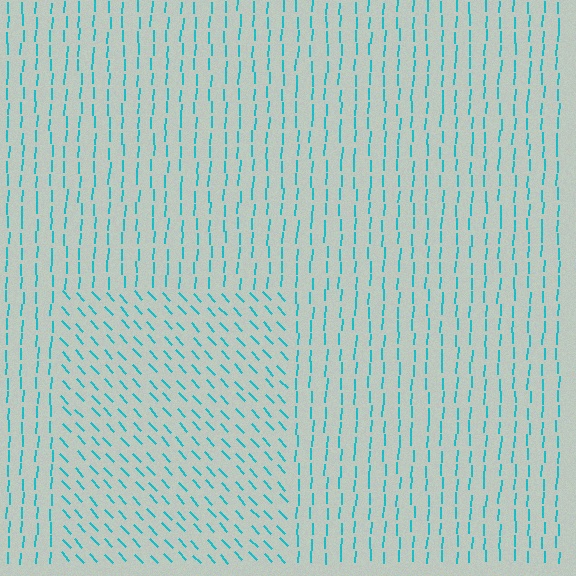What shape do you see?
I see a rectangle.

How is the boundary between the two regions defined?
The boundary is defined purely by a change in line orientation (approximately 45 degrees difference). All lines are the same color and thickness.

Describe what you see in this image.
The image is filled with small cyan line segments. A rectangle region in the image has lines oriented differently from the surrounding lines, creating a visible texture boundary.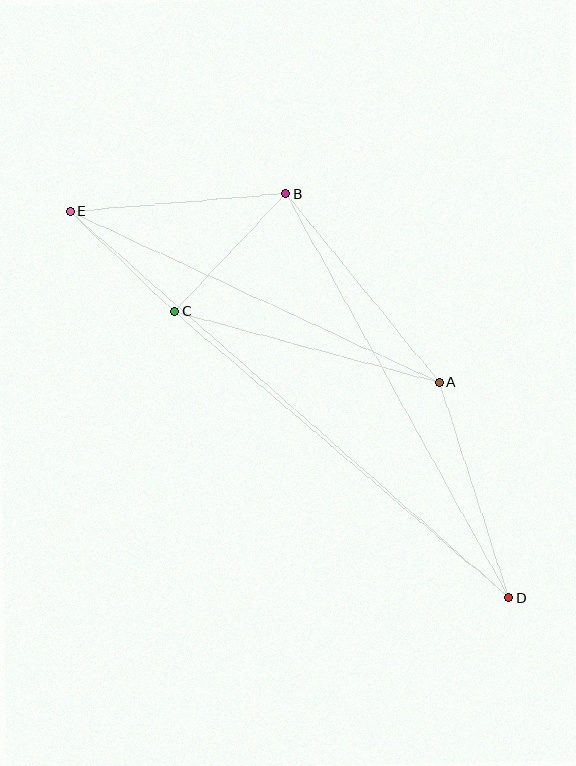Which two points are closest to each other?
Points C and E are closest to each other.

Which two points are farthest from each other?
Points D and E are farthest from each other.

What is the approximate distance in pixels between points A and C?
The distance between A and C is approximately 274 pixels.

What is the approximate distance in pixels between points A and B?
The distance between A and B is approximately 243 pixels.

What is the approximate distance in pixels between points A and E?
The distance between A and E is approximately 407 pixels.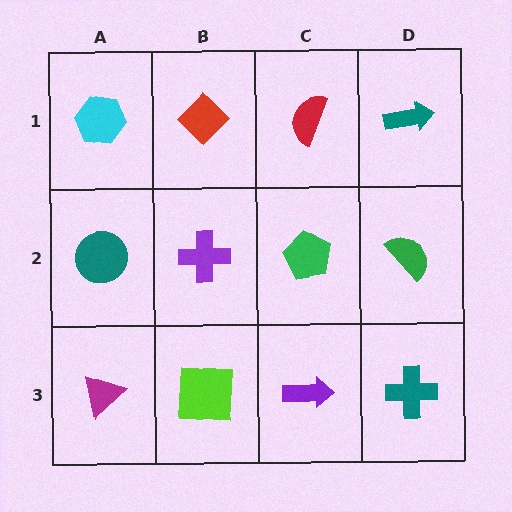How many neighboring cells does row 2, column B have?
4.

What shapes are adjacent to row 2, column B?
A red diamond (row 1, column B), a lime square (row 3, column B), a teal circle (row 2, column A), a green pentagon (row 2, column C).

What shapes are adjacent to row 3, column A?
A teal circle (row 2, column A), a lime square (row 3, column B).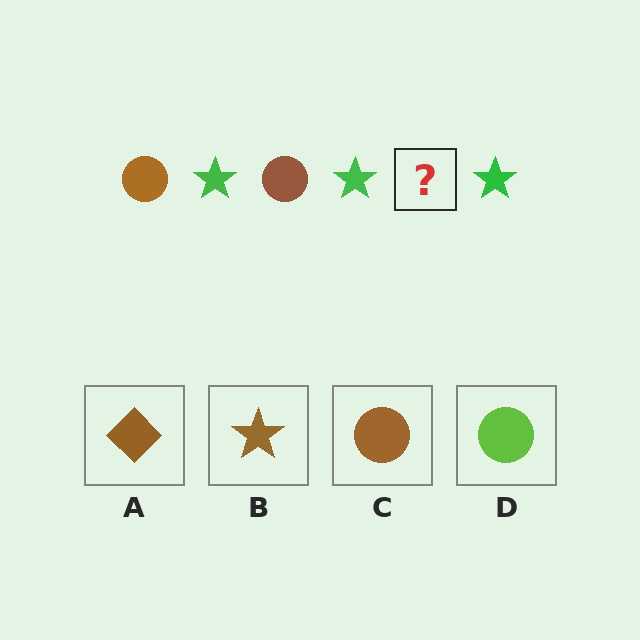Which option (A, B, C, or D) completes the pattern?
C.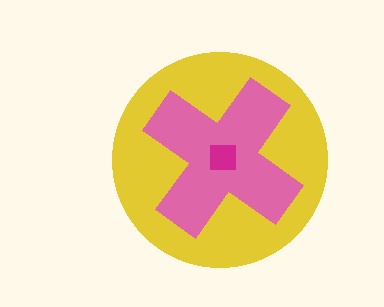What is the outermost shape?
The yellow circle.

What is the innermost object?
The magenta square.